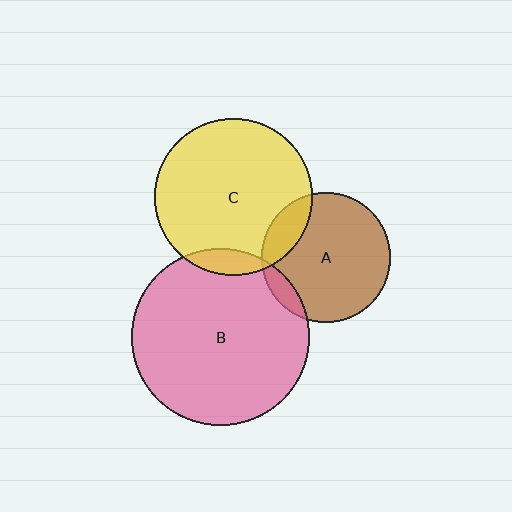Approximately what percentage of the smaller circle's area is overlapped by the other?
Approximately 10%.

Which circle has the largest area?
Circle B (pink).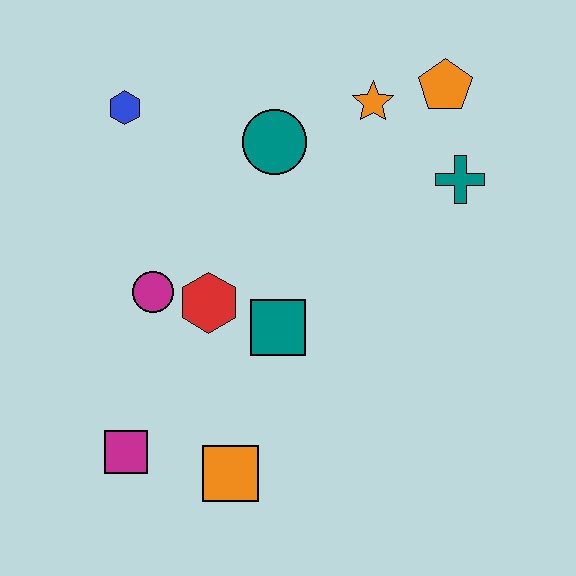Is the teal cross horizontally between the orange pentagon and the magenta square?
No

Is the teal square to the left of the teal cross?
Yes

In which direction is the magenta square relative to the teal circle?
The magenta square is below the teal circle.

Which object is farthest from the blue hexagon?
The orange square is farthest from the blue hexagon.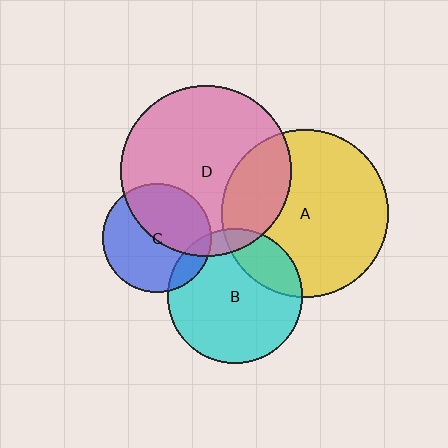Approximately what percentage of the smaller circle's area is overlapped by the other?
Approximately 10%.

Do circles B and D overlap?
Yes.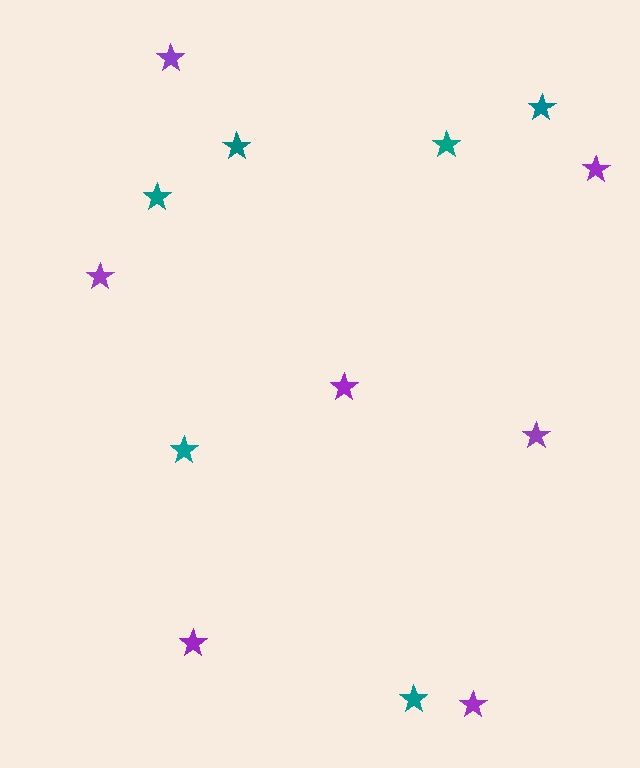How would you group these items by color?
There are 2 groups: one group of teal stars (6) and one group of purple stars (7).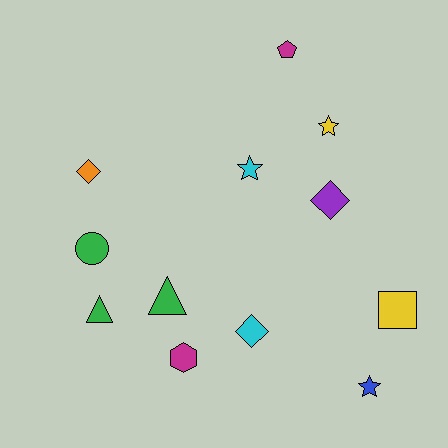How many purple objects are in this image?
There is 1 purple object.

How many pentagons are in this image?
There is 1 pentagon.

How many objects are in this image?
There are 12 objects.